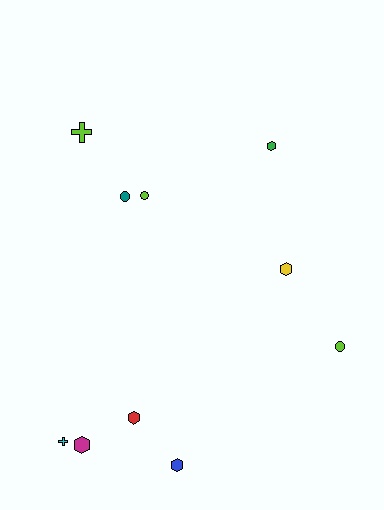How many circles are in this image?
There are 3 circles.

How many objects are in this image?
There are 10 objects.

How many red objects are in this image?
There is 1 red object.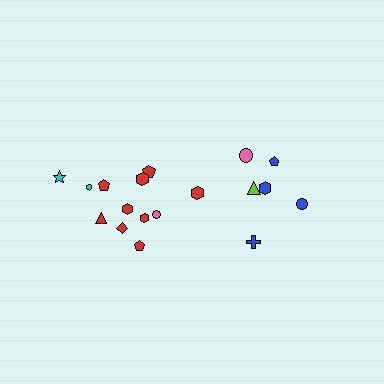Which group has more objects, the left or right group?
The left group.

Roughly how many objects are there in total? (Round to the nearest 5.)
Roughly 20 objects in total.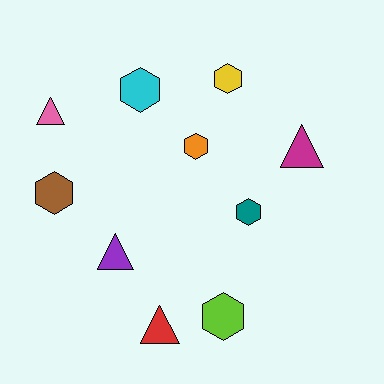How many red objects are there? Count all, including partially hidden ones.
There is 1 red object.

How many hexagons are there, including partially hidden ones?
There are 6 hexagons.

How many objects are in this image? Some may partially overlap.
There are 10 objects.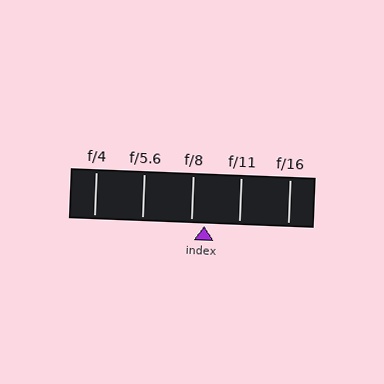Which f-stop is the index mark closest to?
The index mark is closest to f/8.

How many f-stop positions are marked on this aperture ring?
There are 5 f-stop positions marked.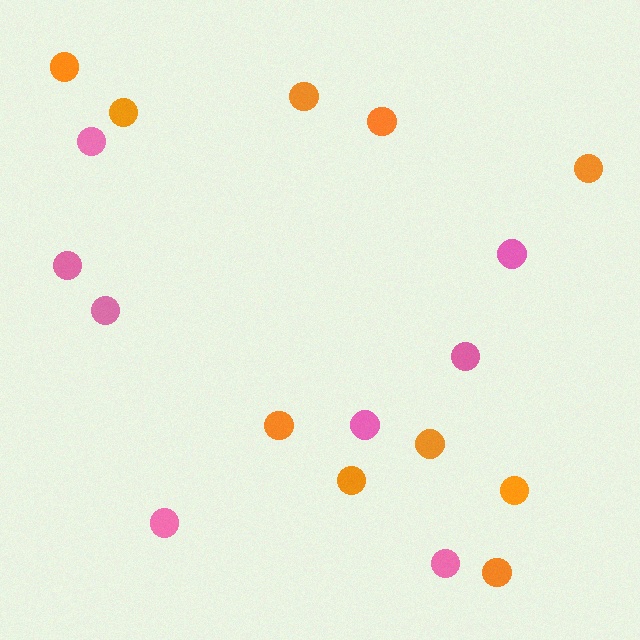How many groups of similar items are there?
There are 2 groups: one group of pink circles (8) and one group of orange circles (10).